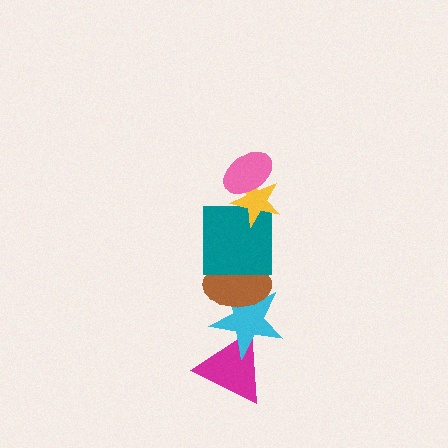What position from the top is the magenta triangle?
The magenta triangle is 6th from the top.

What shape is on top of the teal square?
The yellow star is on top of the teal square.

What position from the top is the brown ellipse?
The brown ellipse is 4th from the top.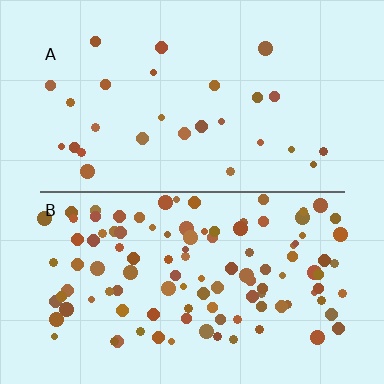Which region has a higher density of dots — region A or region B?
B (the bottom).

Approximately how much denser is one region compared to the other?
Approximately 3.9× — region B over region A.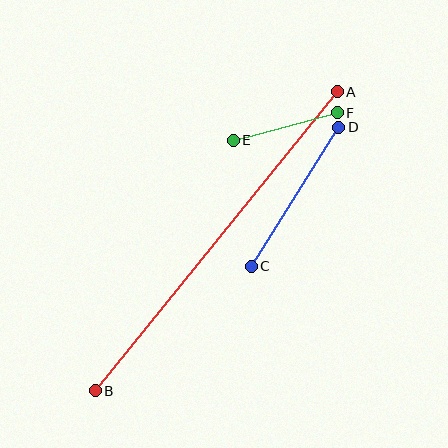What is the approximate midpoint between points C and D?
The midpoint is at approximately (295, 197) pixels.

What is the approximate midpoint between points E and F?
The midpoint is at approximately (285, 126) pixels.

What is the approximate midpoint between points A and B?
The midpoint is at approximately (216, 241) pixels.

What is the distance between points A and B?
The distance is approximately 385 pixels.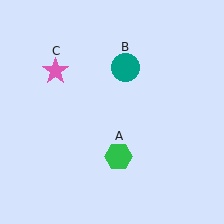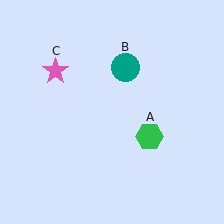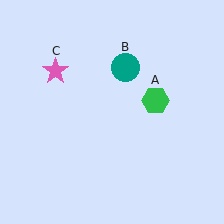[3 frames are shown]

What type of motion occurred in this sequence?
The green hexagon (object A) rotated counterclockwise around the center of the scene.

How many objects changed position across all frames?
1 object changed position: green hexagon (object A).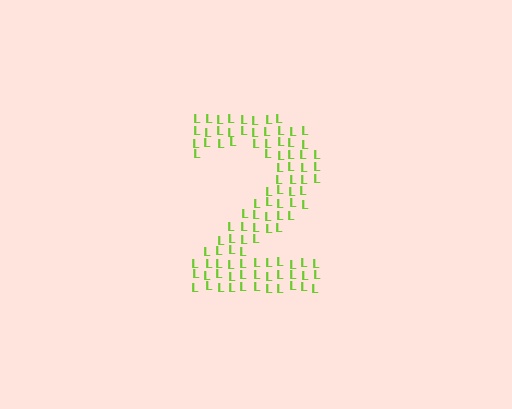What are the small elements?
The small elements are letter L's.